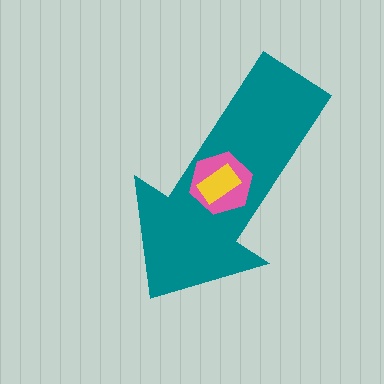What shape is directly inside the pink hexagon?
The yellow rectangle.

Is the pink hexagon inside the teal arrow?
Yes.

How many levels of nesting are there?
3.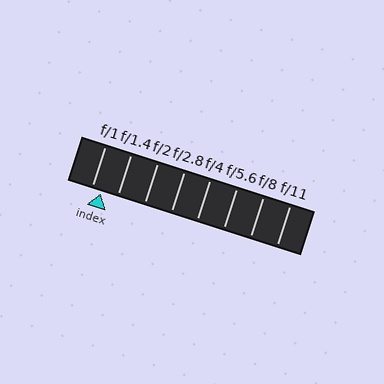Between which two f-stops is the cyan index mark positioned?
The index mark is between f/1 and f/1.4.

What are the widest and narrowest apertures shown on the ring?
The widest aperture shown is f/1 and the narrowest is f/11.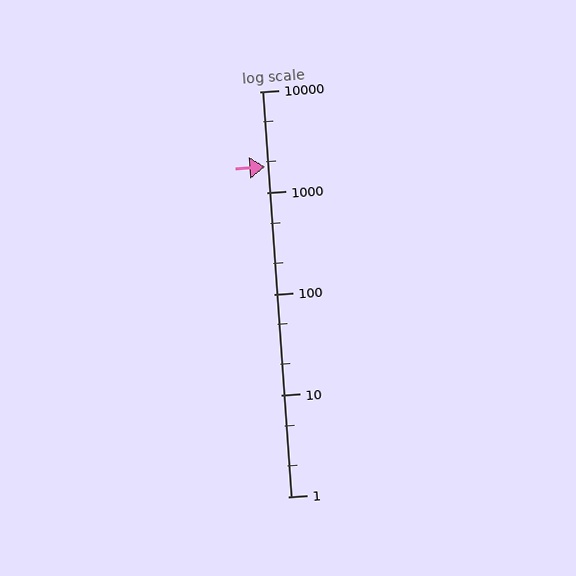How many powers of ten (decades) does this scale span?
The scale spans 4 decades, from 1 to 10000.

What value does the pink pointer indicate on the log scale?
The pointer indicates approximately 1800.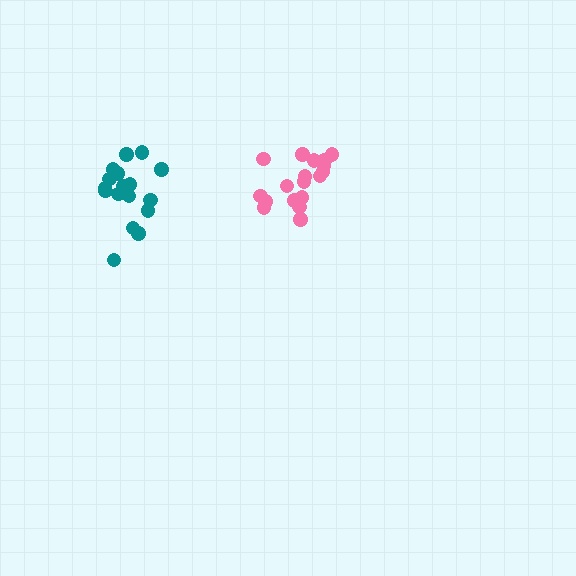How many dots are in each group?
Group 1: 18 dots, Group 2: 17 dots (35 total).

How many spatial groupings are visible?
There are 2 spatial groupings.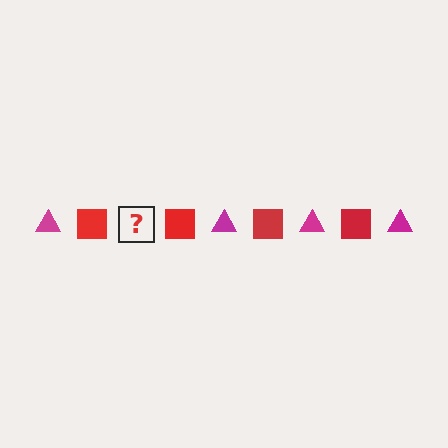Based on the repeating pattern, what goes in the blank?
The blank should be a magenta triangle.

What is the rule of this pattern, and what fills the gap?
The rule is that the pattern alternates between magenta triangle and red square. The gap should be filled with a magenta triangle.